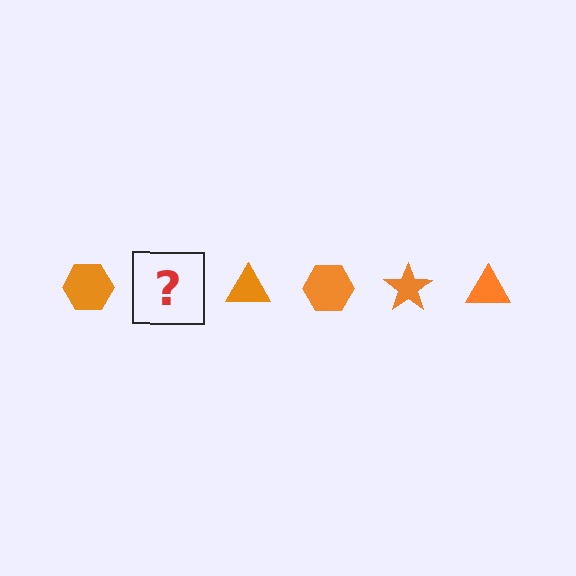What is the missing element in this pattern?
The missing element is an orange star.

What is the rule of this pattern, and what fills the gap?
The rule is that the pattern cycles through hexagon, star, triangle shapes in orange. The gap should be filled with an orange star.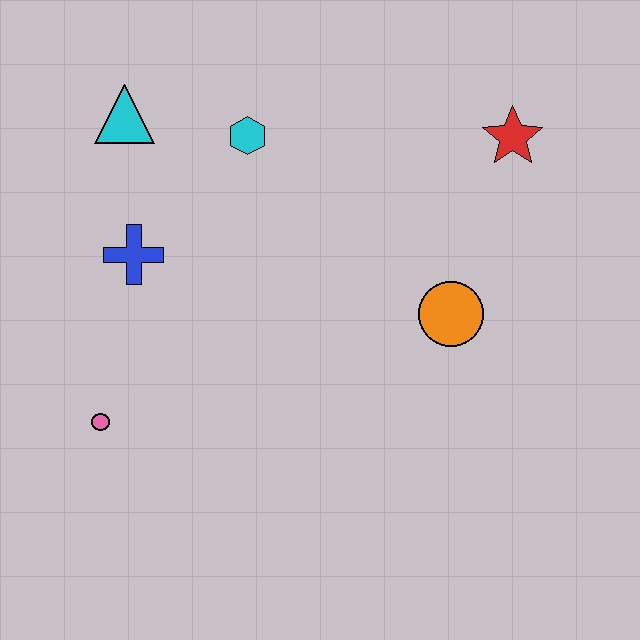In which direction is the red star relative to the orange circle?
The red star is above the orange circle.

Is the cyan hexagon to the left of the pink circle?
No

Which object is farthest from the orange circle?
The cyan triangle is farthest from the orange circle.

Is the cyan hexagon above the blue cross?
Yes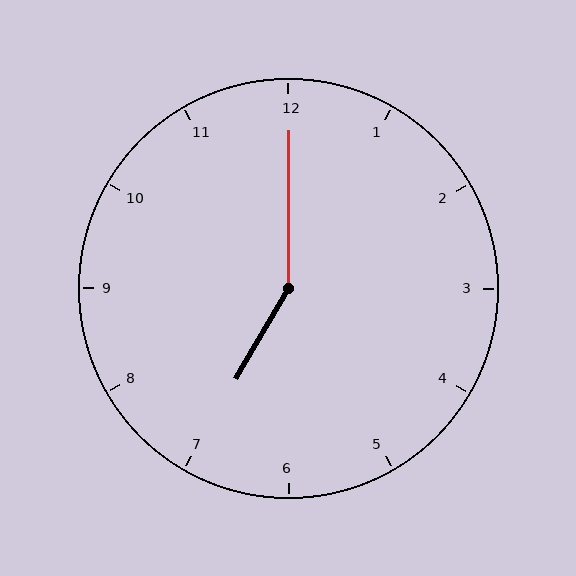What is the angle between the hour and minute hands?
Approximately 150 degrees.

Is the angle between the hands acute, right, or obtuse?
It is obtuse.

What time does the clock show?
7:00.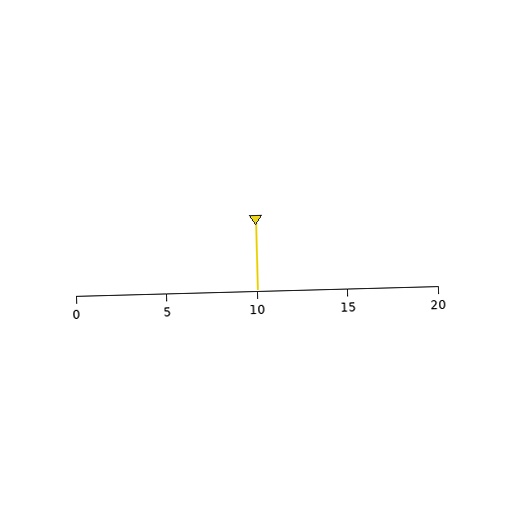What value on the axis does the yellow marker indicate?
The marker indicates approximately 10.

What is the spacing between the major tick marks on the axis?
The major ticks are spaced 5 apart.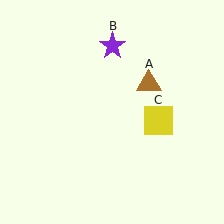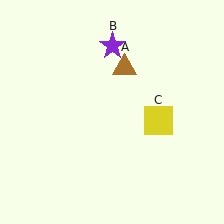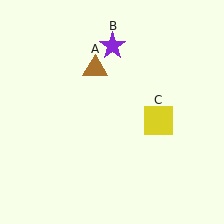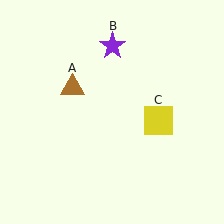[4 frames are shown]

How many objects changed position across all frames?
1 object changed position: brown triangle (object A).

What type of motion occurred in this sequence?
The brown triangle (object A) rotated counterclockwise around the center of the scene.